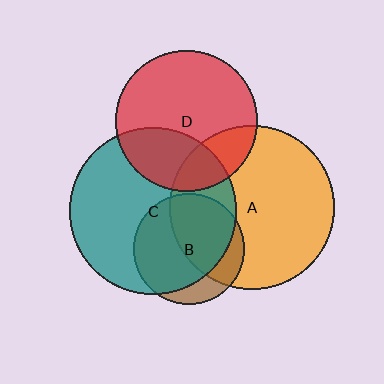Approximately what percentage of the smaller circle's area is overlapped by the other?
Approximately 80%.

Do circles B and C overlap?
Yes.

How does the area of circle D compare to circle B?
Approximately 1.6 times.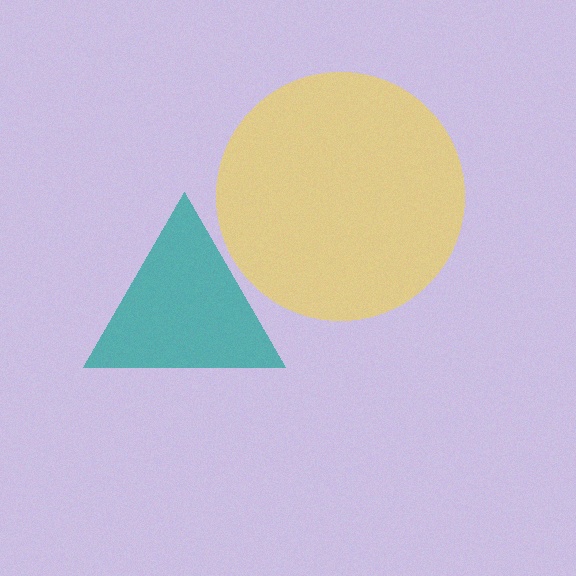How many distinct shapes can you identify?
There are 2 distinct shapes: a teal triangle, a yellow circle.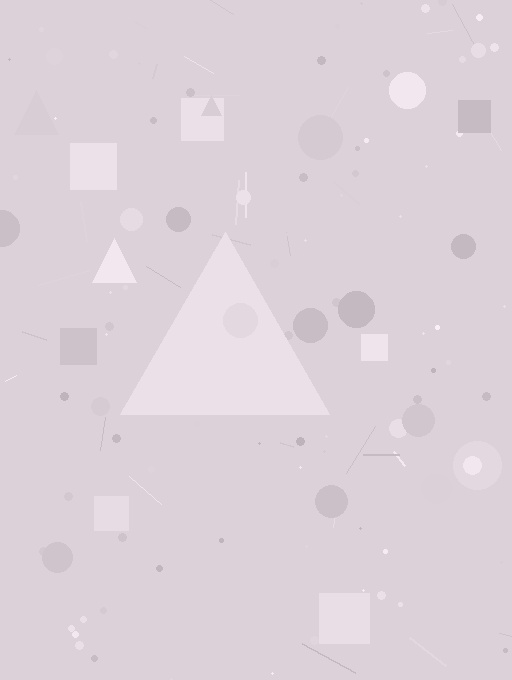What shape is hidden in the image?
A triangle is hidden in the image.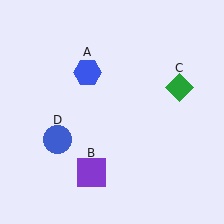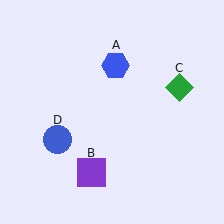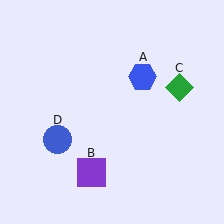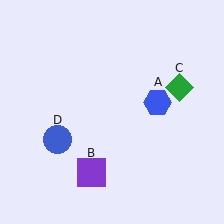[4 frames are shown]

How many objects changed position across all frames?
1 object changed position: blue hexagon (object A).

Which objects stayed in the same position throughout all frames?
Purple square (object B) and green diamond (object C) and blue circle (object D) remained stationary.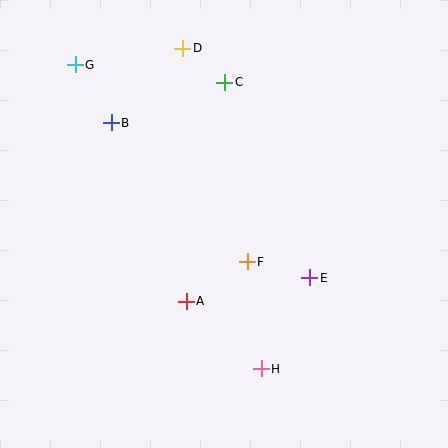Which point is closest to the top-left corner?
Point G is closest to the top-left corner.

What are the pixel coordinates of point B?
Point B is at (111, 123).